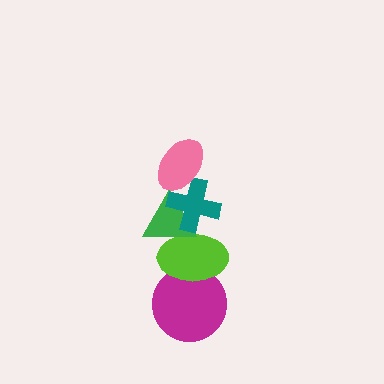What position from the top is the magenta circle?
The magenta circle is 5th from the top.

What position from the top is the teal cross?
The teal cross is 2nd from the top.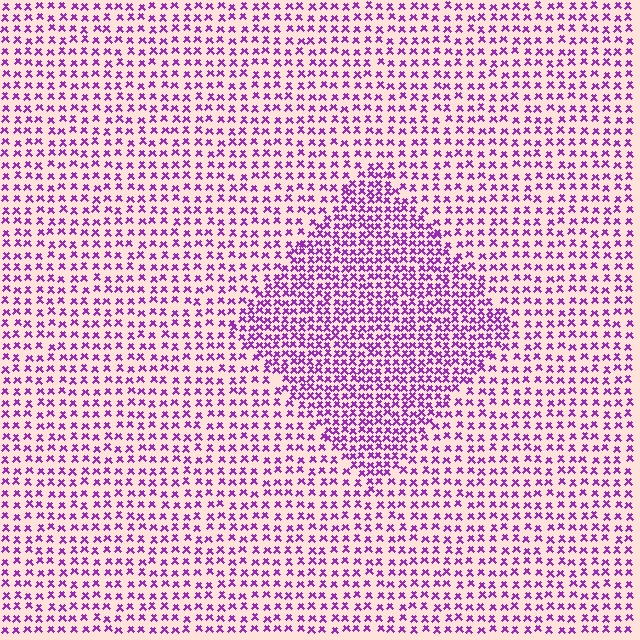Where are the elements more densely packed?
The elements are more densely packed inside the diamond boundary.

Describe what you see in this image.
The image contains small purple elements arranged at two different densities. A diamond-shaped region is visible where the elements are more densely packed than the surrounding area.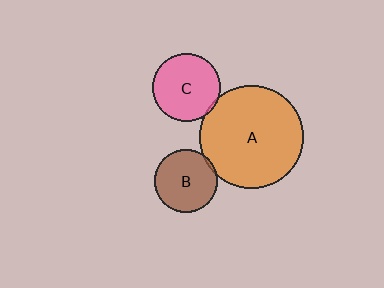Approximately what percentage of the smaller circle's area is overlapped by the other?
Approximately 5%.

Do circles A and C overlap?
Yes.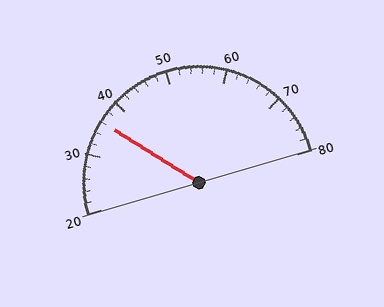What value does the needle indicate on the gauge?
The needle indicates approximately 36.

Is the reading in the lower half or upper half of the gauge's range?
The reading is in the lower half of the range (20 to 80).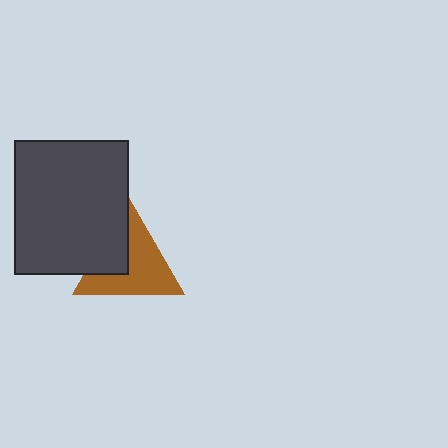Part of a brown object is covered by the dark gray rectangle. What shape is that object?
It is a triangle.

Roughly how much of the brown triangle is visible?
Most of it is visible (roughly 67%).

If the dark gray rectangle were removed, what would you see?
You would see the complete brown triangle.